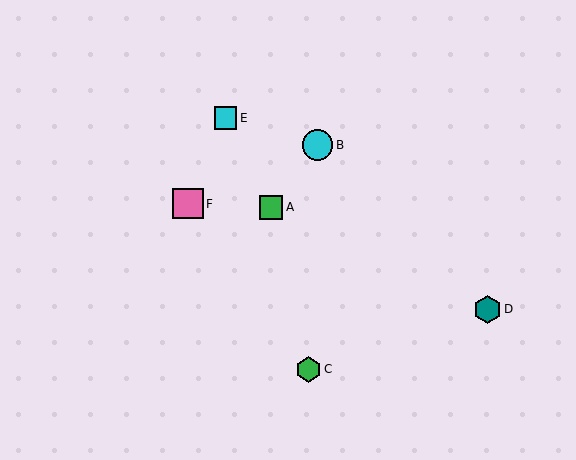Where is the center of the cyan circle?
The center of the cyan circle is at (318, 145).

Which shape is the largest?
The pink square (labeled F) is the largest.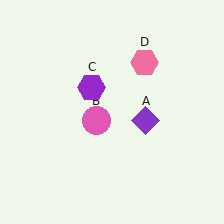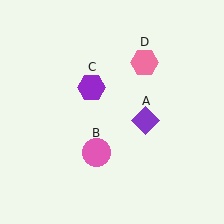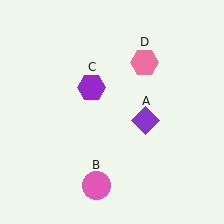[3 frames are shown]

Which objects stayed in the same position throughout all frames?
Purple diamond (object A) and purple hexagon (object C) and pink hexagon (object D) remained stationary.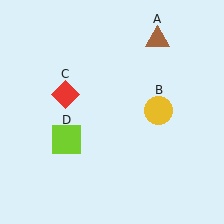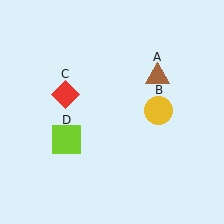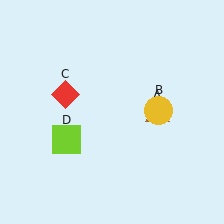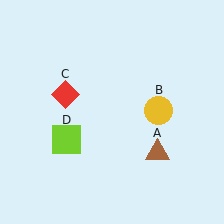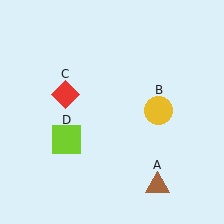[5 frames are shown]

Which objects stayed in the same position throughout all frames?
Yellow circle (object B) and red diamond (object C) and lime square (object D) remained stationary.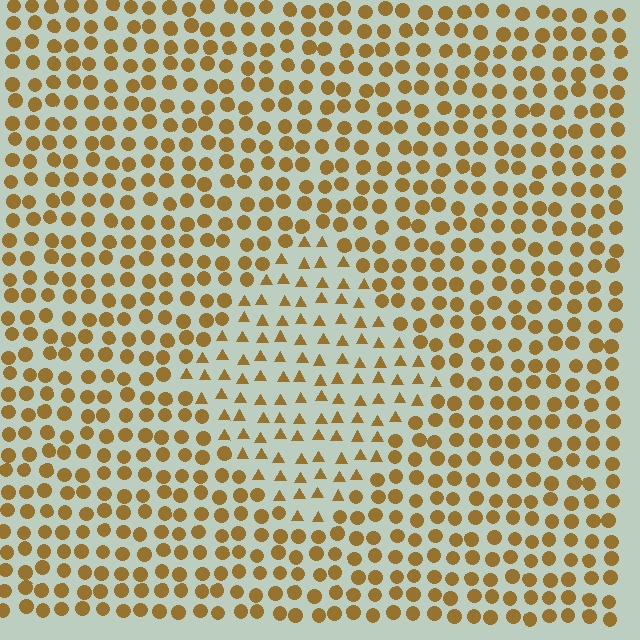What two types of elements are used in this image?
The image uses triangles inside the diamond region and circles outside it.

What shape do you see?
I see a diamond.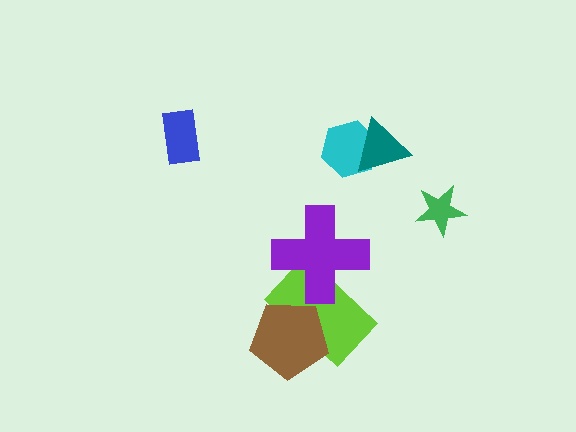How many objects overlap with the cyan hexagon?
1 object overlaps with the cyan hexagon.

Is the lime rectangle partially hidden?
Yes, it is partially covered by another shape.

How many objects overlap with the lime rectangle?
2 objects overlap with the lime rectangle.